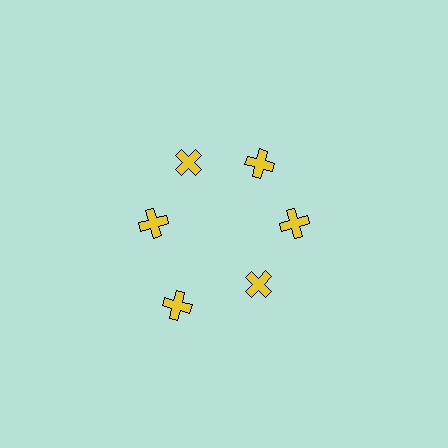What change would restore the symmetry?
The symmetry would be restored by moving it inward, back onto the ring so that all 6 crosses sit at equal angles and equal distance from the center.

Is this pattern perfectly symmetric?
No. The 6 yellow crosses are arranged in a ring, but one element near the 7 o'clock position is pushed outward from the center, breaking the 6-fold rotational symmetry.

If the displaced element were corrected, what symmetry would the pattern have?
It would have 6-fold rotational symmetry — the pattern would map onto itself every 60 degrees.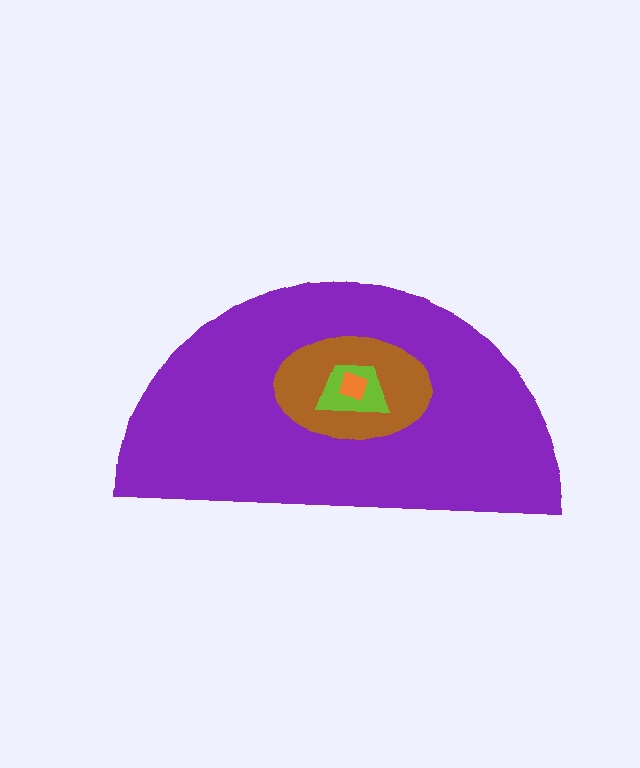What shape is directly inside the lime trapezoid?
The orange square.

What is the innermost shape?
The orange square.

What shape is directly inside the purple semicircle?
The brown ellipse.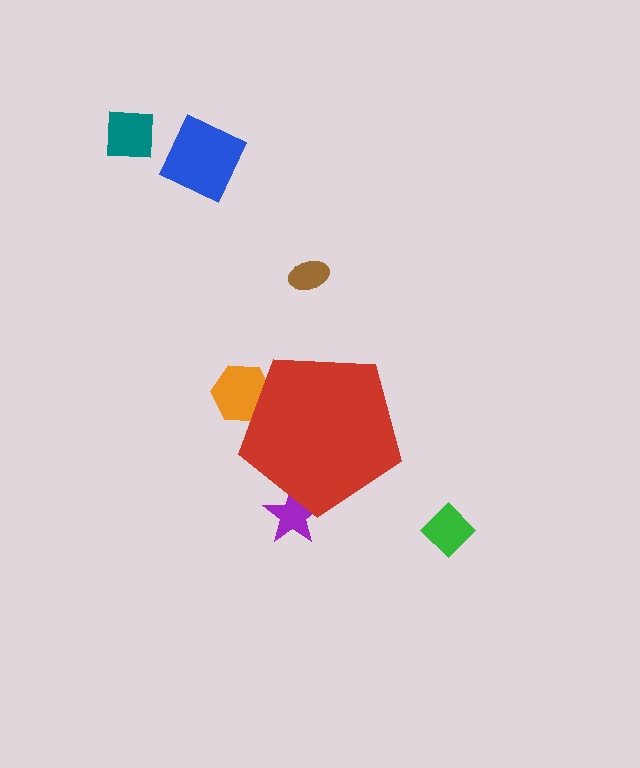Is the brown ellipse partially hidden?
No, the brown ellipse is fully visible.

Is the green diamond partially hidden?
No, the green diamond is fully visible.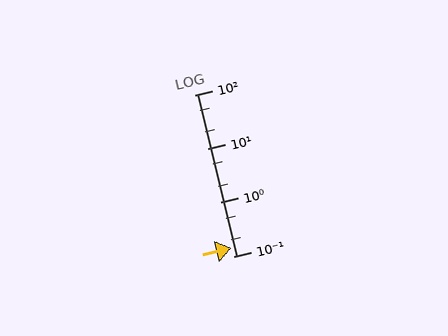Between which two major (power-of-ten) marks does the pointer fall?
The pointer is between 0.1 and 1.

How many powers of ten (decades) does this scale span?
The scale spans 3 decades, from 0.1 to 100.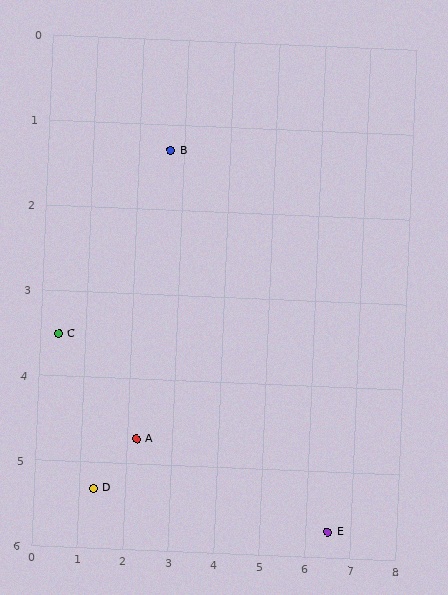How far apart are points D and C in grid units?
Points D and C are about 2.0 grid units apart.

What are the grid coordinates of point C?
Point C is at approximately (0.4, 3.5).